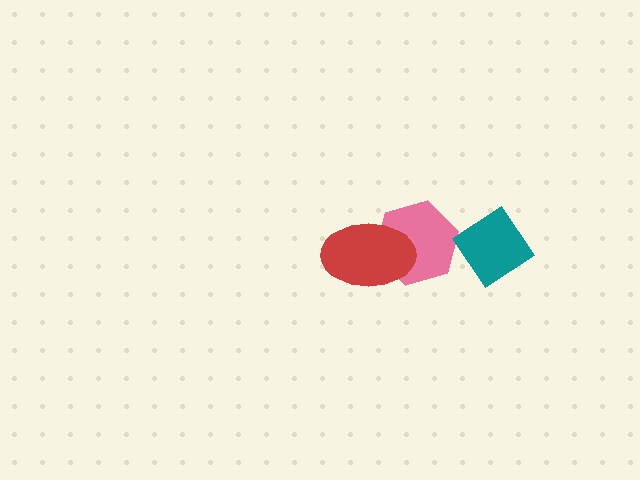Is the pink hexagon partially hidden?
Yes, it is partially covered by another shape.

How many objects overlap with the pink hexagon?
1 object overlaps with the pink hexagon.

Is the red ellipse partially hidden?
No, no other shape covers it.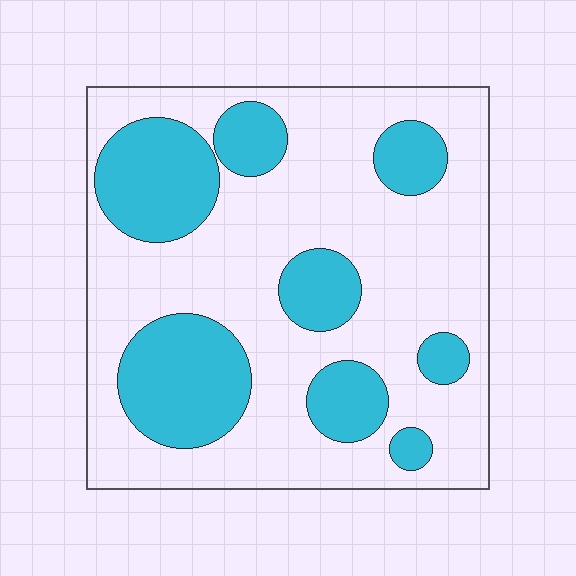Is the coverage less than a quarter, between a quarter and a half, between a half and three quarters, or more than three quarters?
Between a quarter and a half.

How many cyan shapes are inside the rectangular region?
8.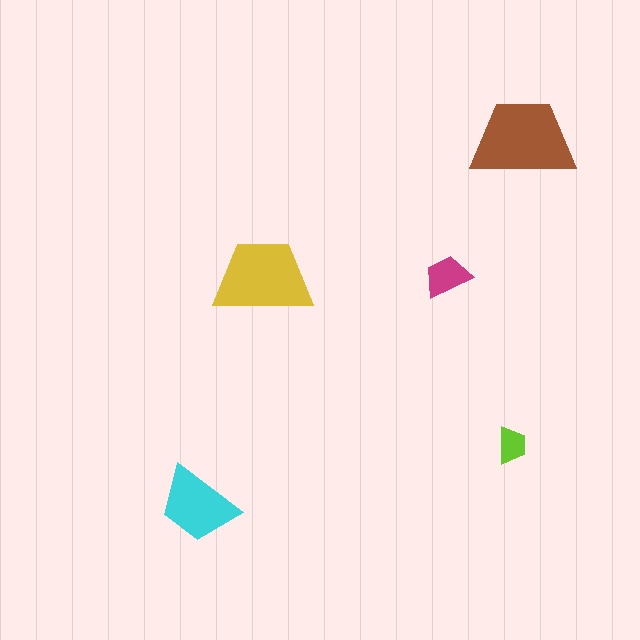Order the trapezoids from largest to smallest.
the brown one, the yellow one, the cyan one, the magenta one, the lime one.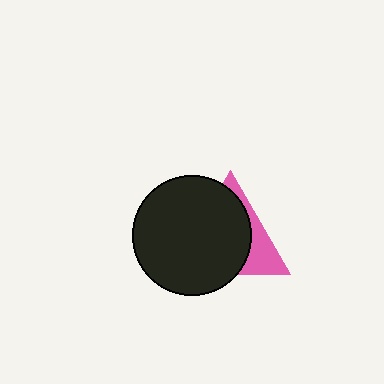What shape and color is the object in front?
The object in front is a black circle.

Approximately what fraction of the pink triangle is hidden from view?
Roughly 70% of the pink triangle is hidden behind the black circle.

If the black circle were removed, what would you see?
You would see the complete pink triangle.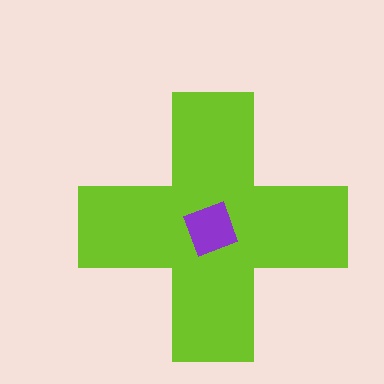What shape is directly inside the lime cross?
The purple diamond.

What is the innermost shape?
The purple diamond.